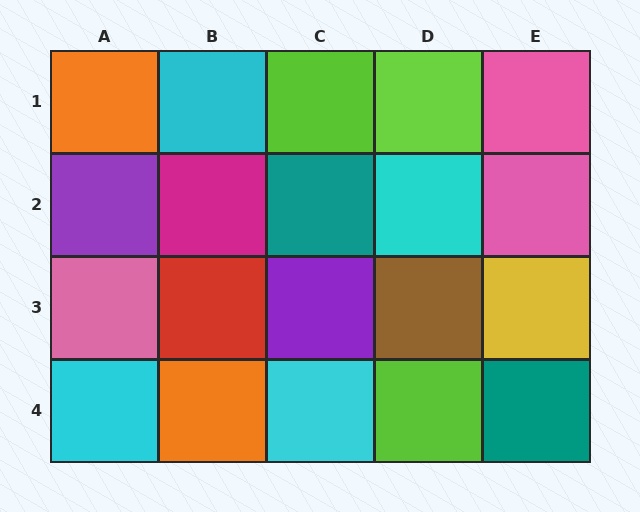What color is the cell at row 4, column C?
Cyan.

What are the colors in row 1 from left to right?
Orange, cyan, lime, lime, pink.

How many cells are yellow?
1 cell is yellow.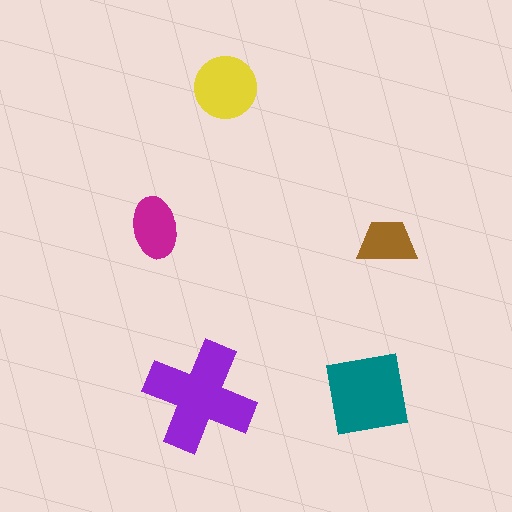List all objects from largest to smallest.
The purple cross, the teal square, the yellow circle, the magenta ellipse, the brown trapezoid.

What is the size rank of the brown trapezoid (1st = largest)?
5th.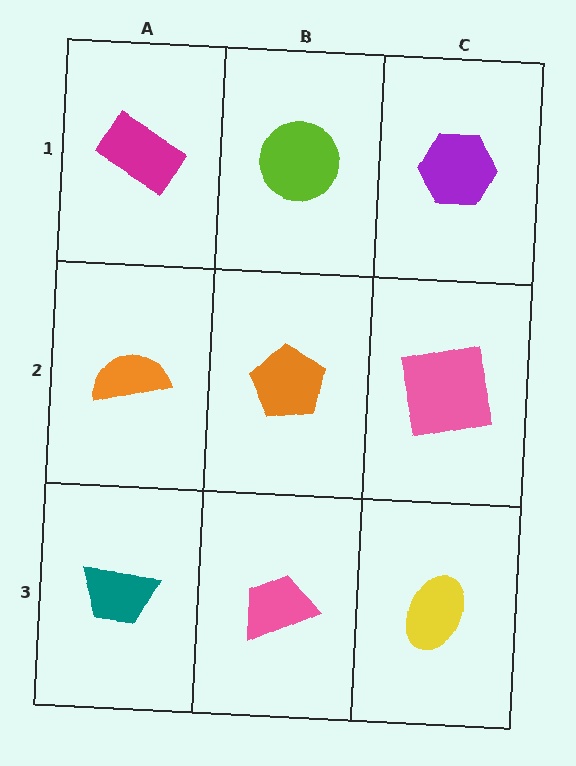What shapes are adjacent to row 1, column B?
An orange pentagon (row 2, column B), a magenta rectangle (row 1, column A), a purple hexagon (row 1, column C).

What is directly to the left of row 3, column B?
A teal trapezoid.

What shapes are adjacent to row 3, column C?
A pink square (row 2, column C), a pink trapezoid (row 3, column B).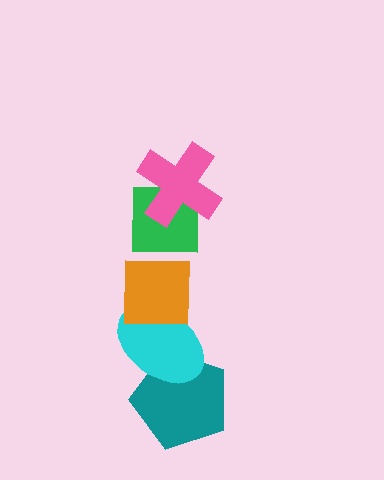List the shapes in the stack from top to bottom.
From top to bottom: the pink cross, the green square, the orange square, the cyan ellipse, the teal pentagon.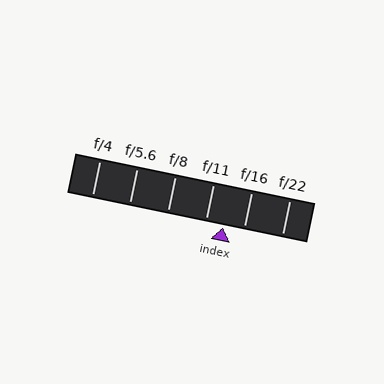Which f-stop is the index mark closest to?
The index mark is closest to f/11.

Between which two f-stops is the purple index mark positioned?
The index mark is between f/11 and f/16.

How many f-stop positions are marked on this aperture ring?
There are 6 f-stop positions marked.